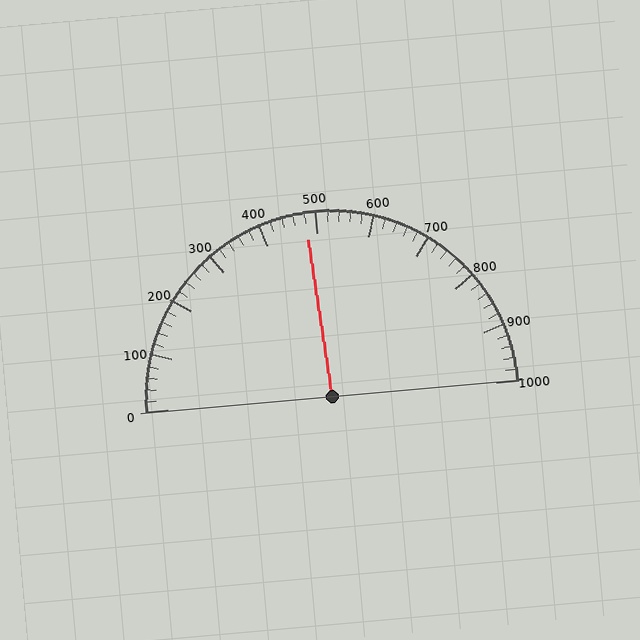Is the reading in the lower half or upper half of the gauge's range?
The reading is in the lower half of the range (0 to 1000).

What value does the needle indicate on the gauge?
The needle indicates approximately 480.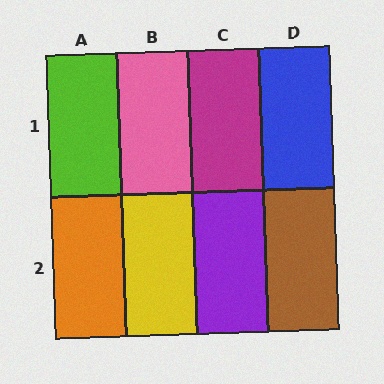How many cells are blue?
1 cell is blue.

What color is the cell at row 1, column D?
Blue.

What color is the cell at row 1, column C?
Magenta.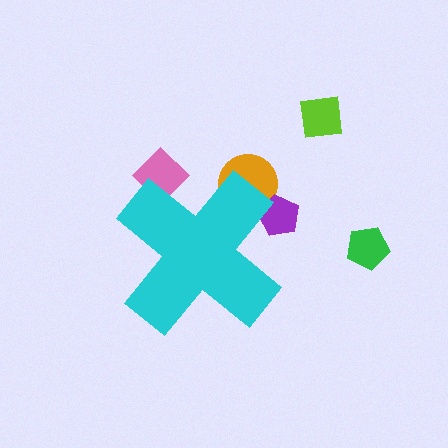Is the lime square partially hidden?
No, the lime square is fully visible.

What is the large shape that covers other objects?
A cyan cross.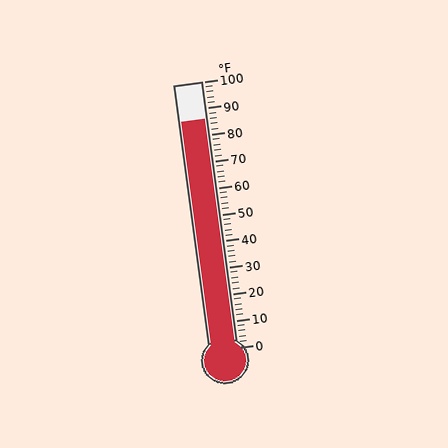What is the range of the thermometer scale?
The thermometer scale ranges from 0°F to 100°F.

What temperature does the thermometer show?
The thermometer shows approximately 86°F.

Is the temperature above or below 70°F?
The temperature is above 70°F.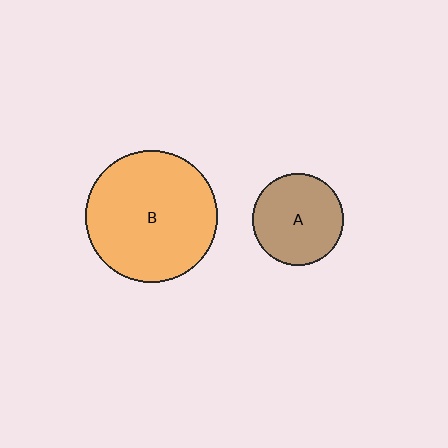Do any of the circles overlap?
No, none of the circles overlap.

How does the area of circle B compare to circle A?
Approximately 2.1 times.